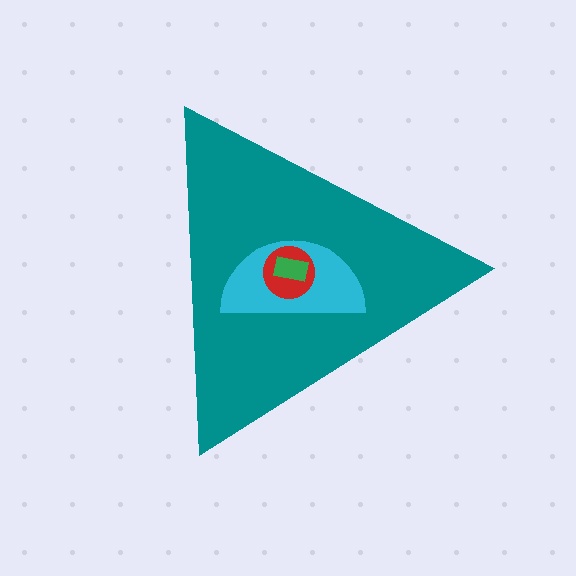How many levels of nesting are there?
4.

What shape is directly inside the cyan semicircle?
The red circle.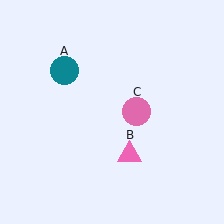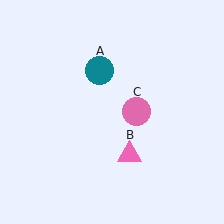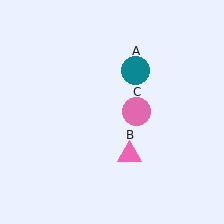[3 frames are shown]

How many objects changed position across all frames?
1 object changed position: teal circle (object A).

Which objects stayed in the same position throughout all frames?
Pink triangle (object B) and pink circle (object C) remained stationary.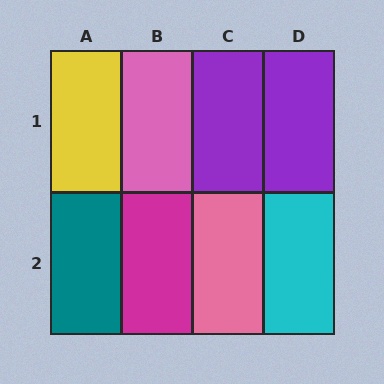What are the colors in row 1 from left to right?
Yellow, pink, purple, purple.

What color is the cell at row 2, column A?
Teal.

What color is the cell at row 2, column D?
Cyan.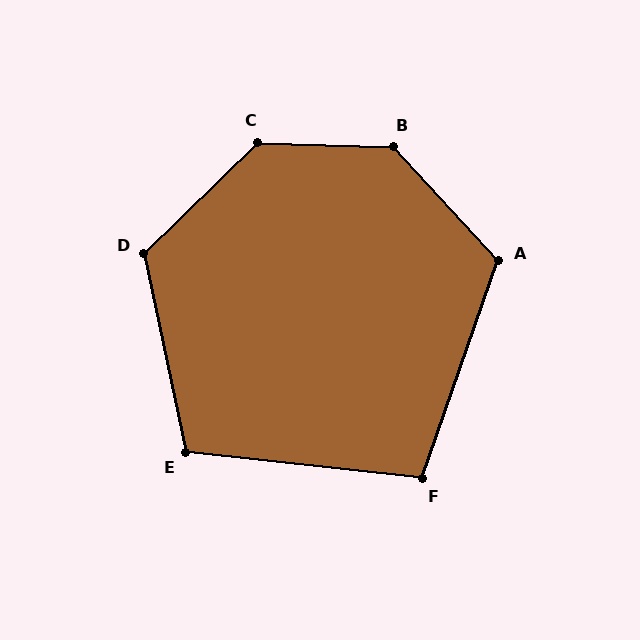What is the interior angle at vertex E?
Approximately 108 degrees (obtuse).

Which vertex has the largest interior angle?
B, at approximately 135 degrees.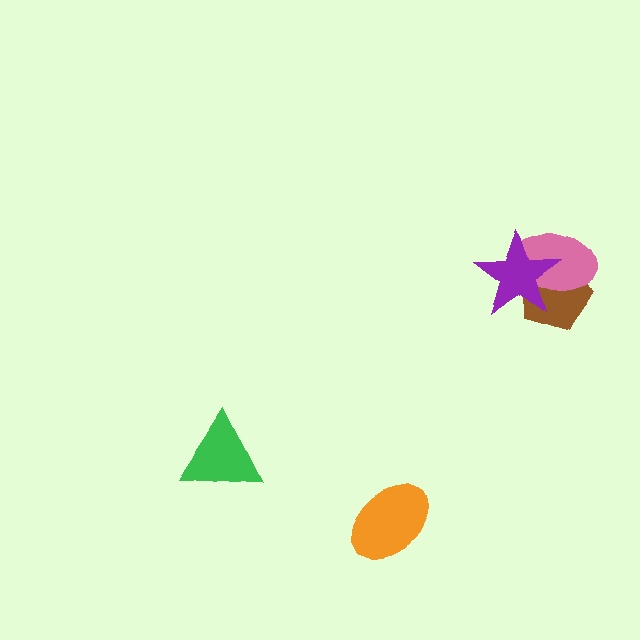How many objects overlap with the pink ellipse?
2 objects overlap with the pink ellipse.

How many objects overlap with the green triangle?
0 objects overlap with the green triangle.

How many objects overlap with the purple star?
2 objects overlap with the purple star.